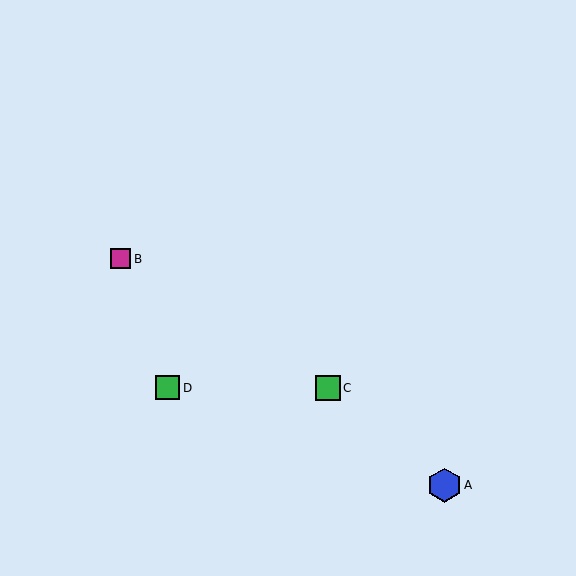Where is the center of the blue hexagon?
The center of the blue hexagon is at (445, 485).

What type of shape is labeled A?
Shape A is a blue hexagon.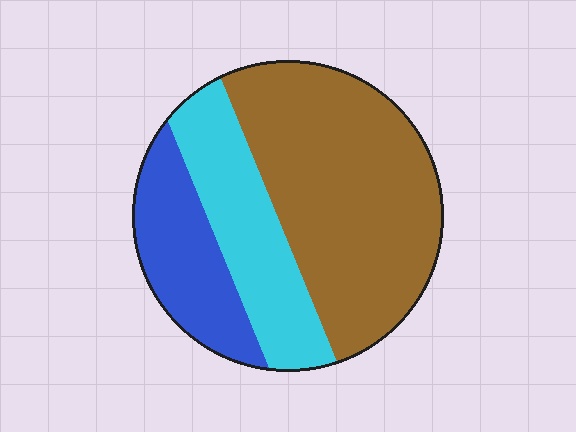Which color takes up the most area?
Brown, at roughly 55%.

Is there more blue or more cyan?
Cyan.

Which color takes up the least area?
Blue, at roughly 20%.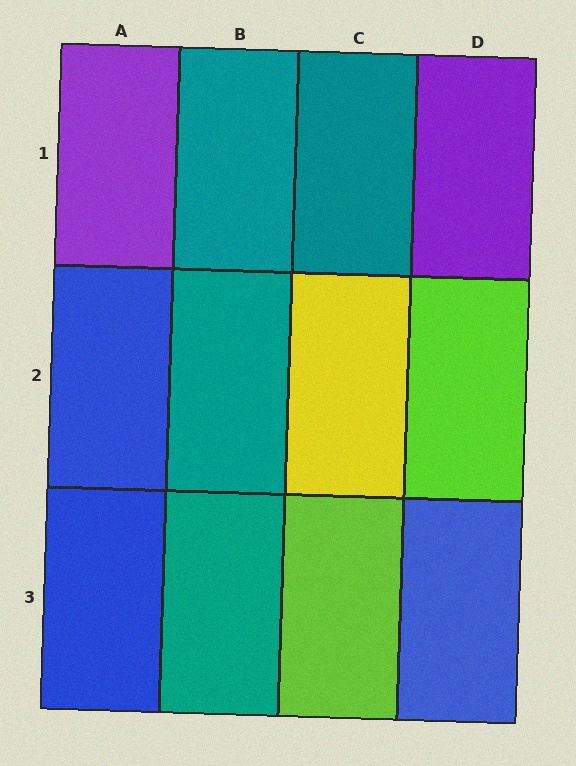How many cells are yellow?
1 cell is yellow.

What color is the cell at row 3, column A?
Blue.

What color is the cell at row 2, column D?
Lime.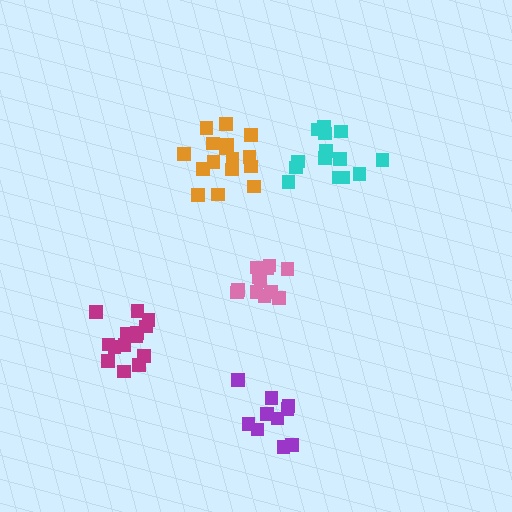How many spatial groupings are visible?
There are 5 spatial groupings.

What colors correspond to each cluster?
The clusters are colored: pink, purple, magenta, orange, cyan.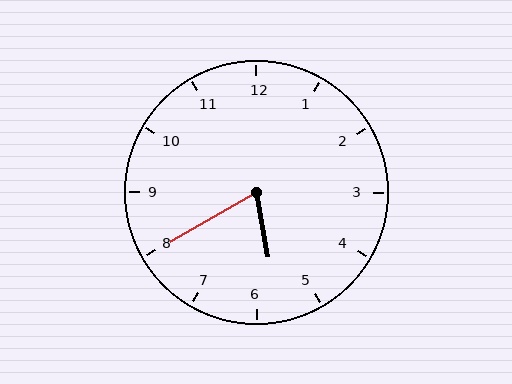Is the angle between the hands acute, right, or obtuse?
It is acute.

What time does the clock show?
5:40.